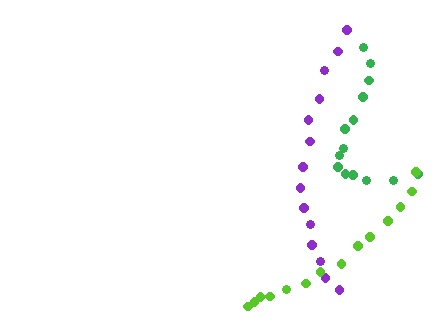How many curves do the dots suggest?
There are 3 distinct paths.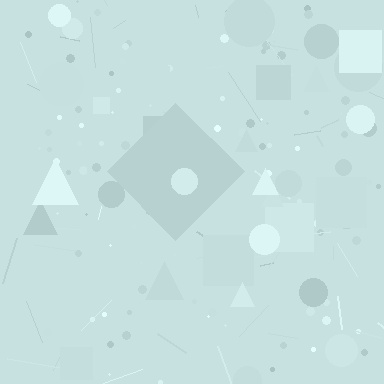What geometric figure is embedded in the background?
A diamond is embedded in the background.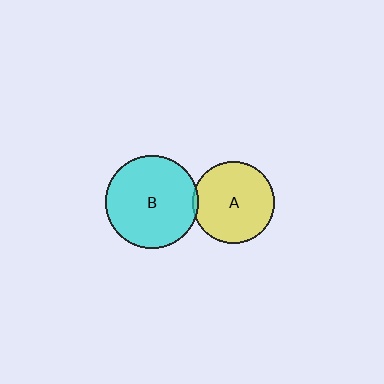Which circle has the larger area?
Circle B (cyan).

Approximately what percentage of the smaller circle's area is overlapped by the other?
Approximately 5%.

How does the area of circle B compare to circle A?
Approximately 1.3 times.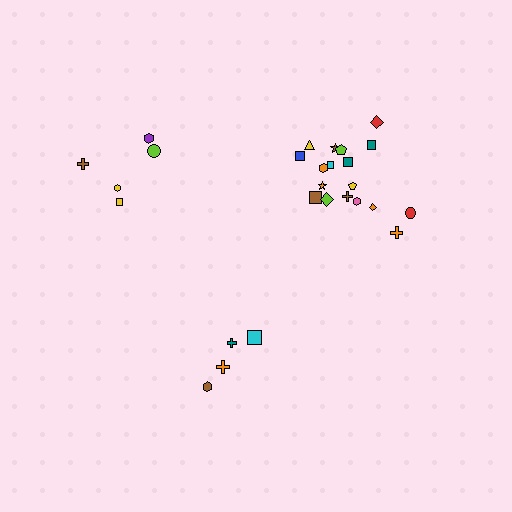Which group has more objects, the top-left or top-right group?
The top-right group.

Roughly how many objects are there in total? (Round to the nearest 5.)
Roughly 25 objects in total.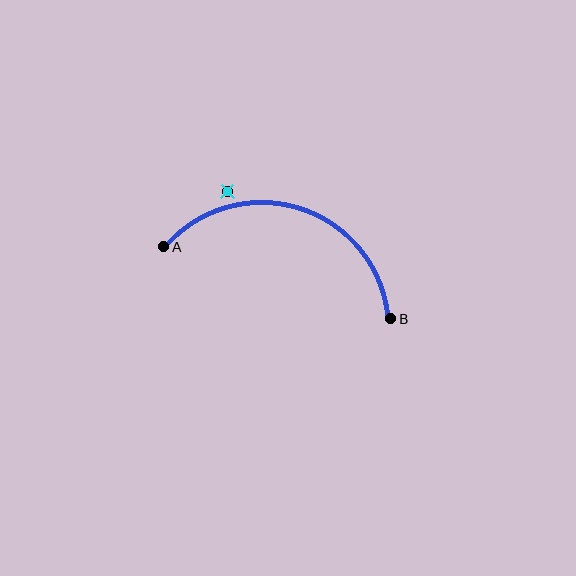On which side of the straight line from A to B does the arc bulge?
The arc bulges above the straight line connecting A and B.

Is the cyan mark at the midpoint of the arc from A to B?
No — the cyan mark does not lie on the arc at all. It sits slightly outside the curve.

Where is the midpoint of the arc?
The arc midpoint is the point on the curve farthest from the straight line joining A and B. It sits above that line.